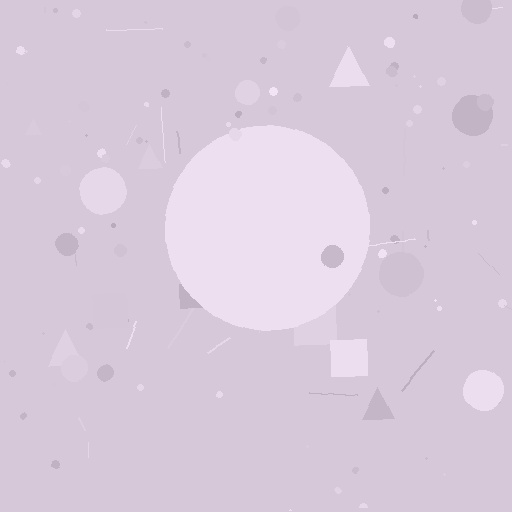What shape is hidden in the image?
A circle is hidden in the image.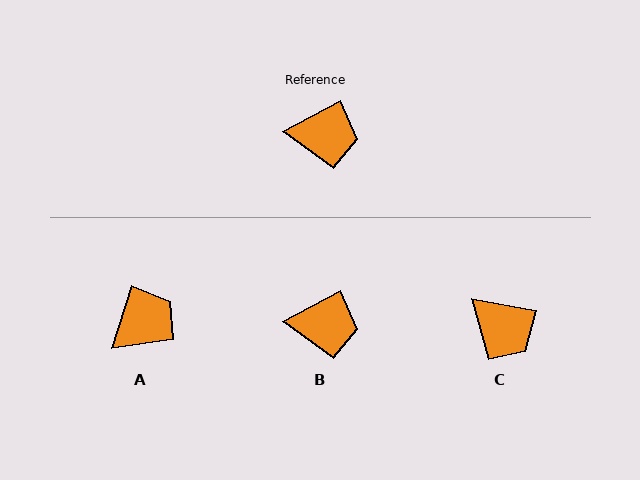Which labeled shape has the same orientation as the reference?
B.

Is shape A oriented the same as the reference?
No, it is off by about 44 degrees.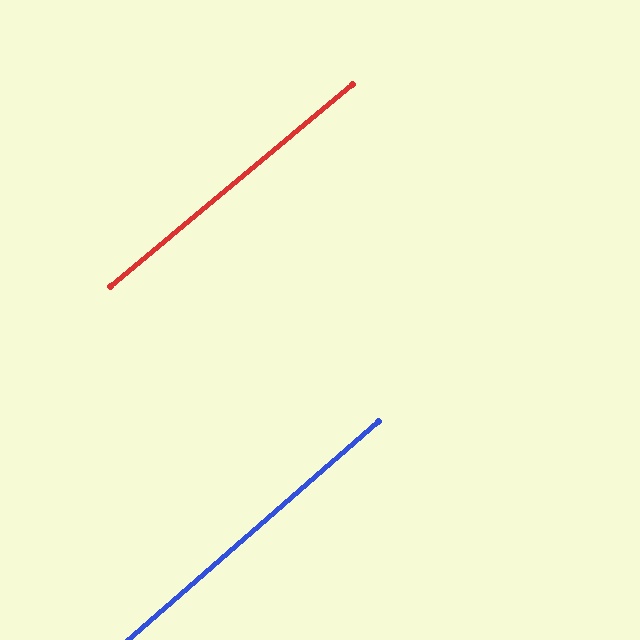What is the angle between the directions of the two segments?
Approximately 1 degree.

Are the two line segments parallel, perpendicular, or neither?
Parallel — their directions differ by only 1.4°.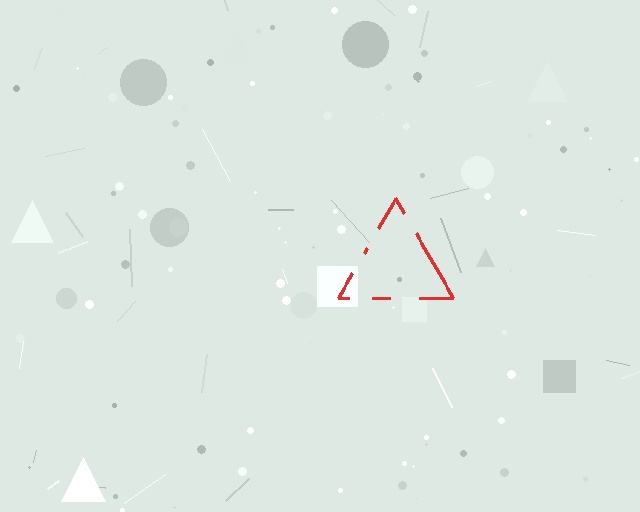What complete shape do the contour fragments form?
The contour fragments form a triangle.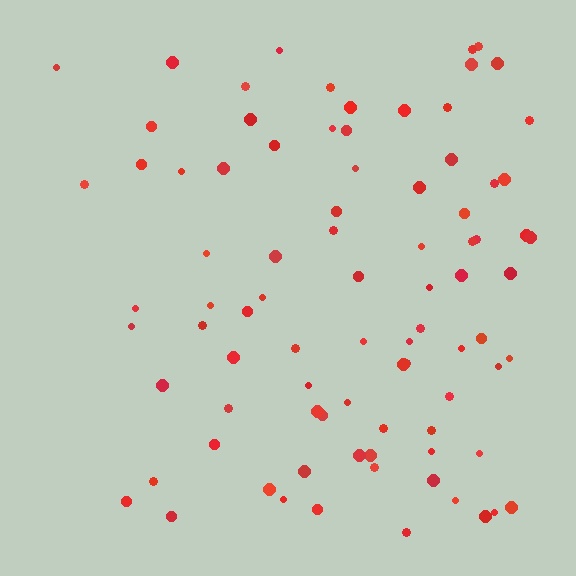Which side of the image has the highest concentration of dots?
The right.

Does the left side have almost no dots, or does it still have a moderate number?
Still a moderate number, just noticeably fewer than the right.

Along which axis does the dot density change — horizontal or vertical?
Horizontal.